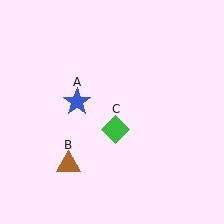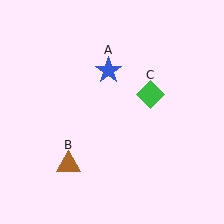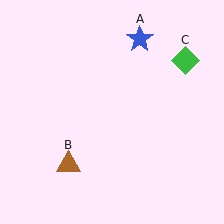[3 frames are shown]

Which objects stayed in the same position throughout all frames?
Brown triangle (object B) remained stationary.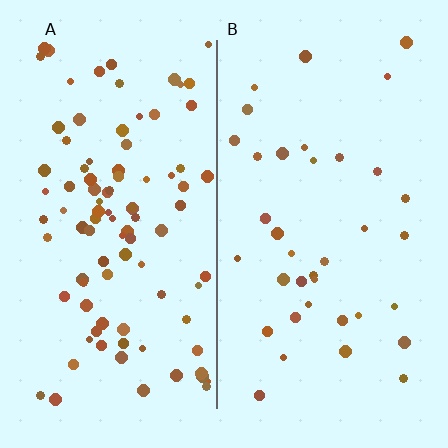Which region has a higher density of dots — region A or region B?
A (the left).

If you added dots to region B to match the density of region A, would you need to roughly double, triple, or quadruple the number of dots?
Approximately triple.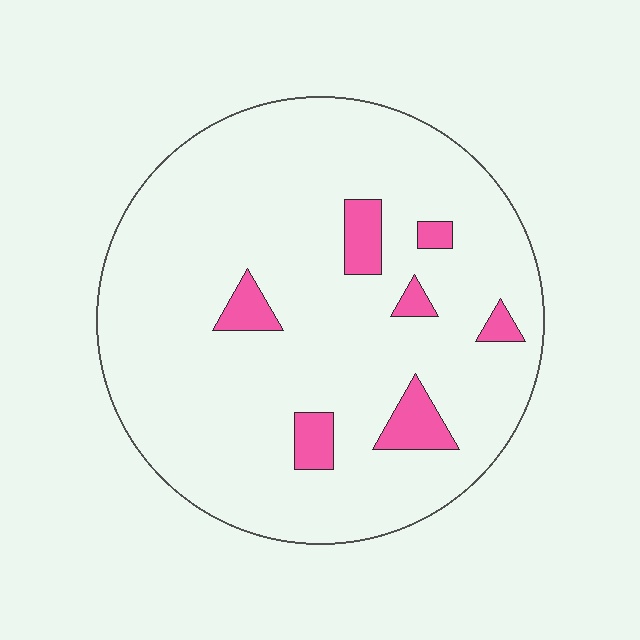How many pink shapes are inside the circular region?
7.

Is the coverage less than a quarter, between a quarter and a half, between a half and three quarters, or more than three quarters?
Less than a quarter.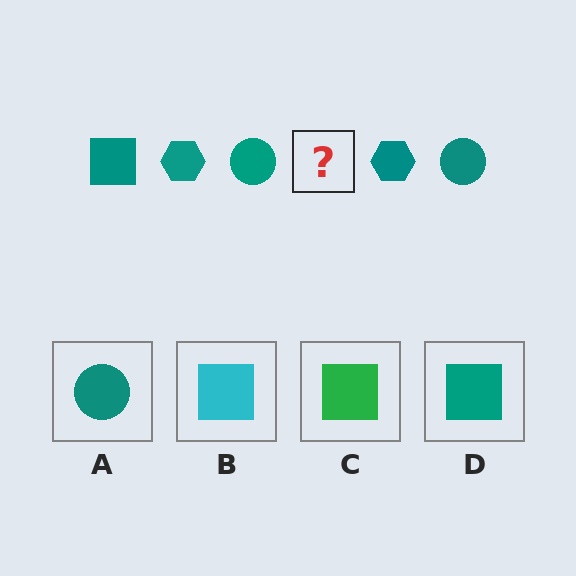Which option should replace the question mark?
Option D.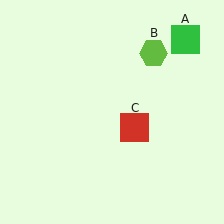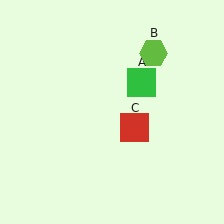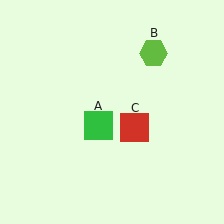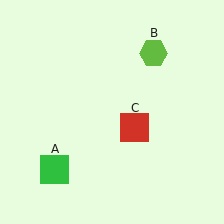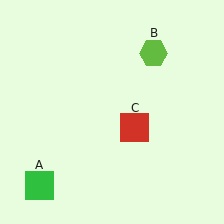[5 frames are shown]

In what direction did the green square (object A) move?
The green square (object A) moved down and to the left.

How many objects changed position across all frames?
1 object changed position: green square (object A).